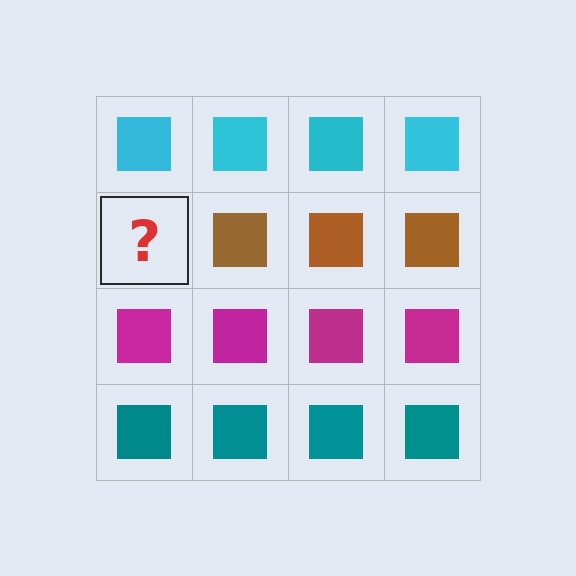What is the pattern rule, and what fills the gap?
The rule is that each row has a consistent color. The gap should be filled with a brown square.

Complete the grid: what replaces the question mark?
The question mark should be replaced with a brown square.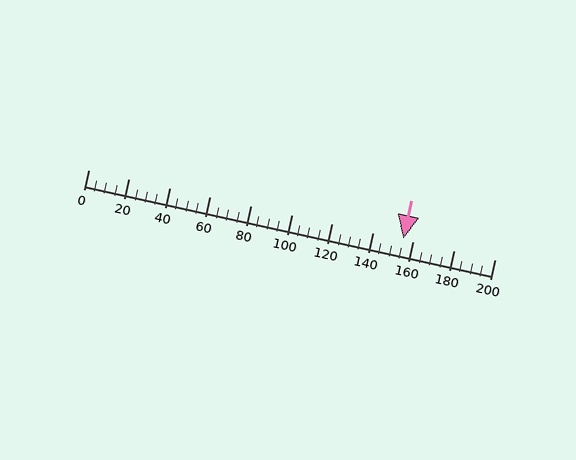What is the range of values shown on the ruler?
The ruler shows values from 0 to 200.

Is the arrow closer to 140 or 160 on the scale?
The arrow is closer to 160.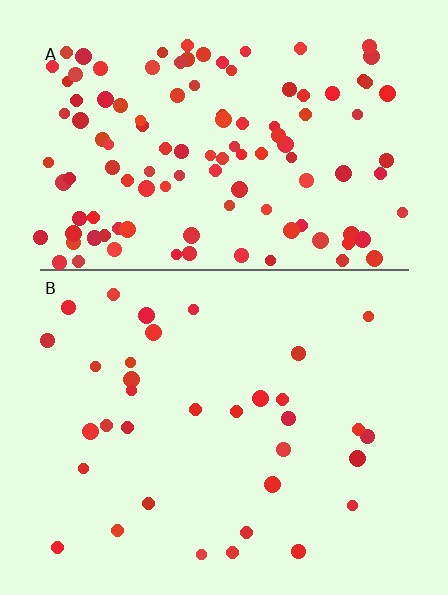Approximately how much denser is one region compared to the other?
Approximately 3.5× — region A over region B.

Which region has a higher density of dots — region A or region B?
A (the top).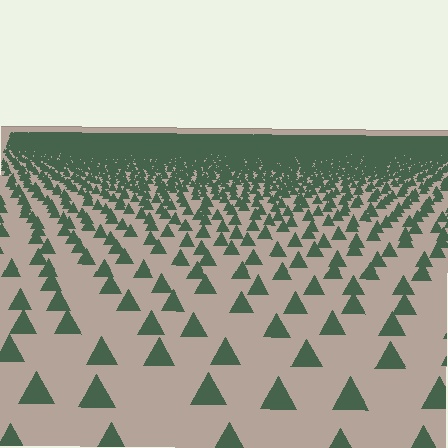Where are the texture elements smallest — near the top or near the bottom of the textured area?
Near the top.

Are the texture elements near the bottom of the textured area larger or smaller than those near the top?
Larger. Near the bottom, elements are closer to the viewer and appear at a bigger on-screen size.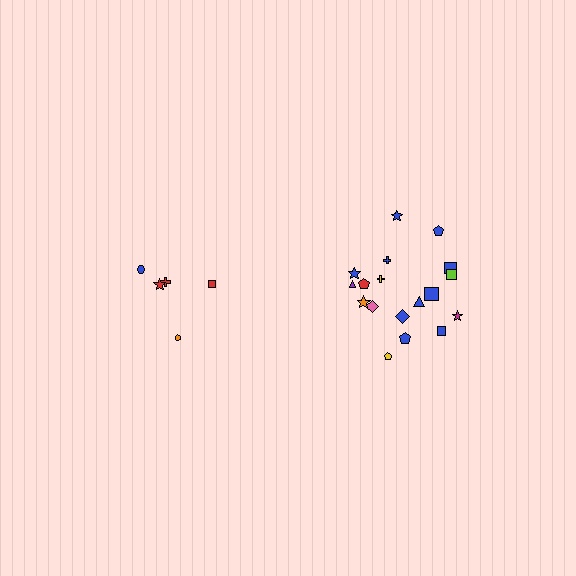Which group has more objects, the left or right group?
The right group.